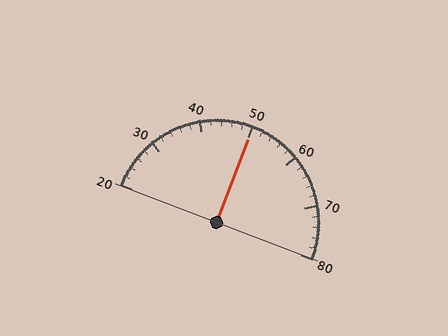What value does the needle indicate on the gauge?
The needle indicates approximately 50.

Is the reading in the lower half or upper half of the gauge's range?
The reading is in the upper half of the range (20 to 80).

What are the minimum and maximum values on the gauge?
The gauge ranges from 20 to 80.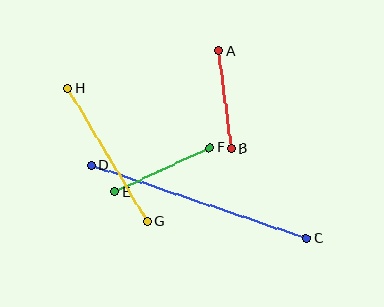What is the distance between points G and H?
The distance is approximately 155 pixels.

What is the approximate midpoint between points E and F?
The midpoint is at approximately (162, 170) pixels.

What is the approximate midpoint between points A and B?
The midpoint is at approximately (225, 100) pixels.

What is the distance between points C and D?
The distance is approximately 227 pixels.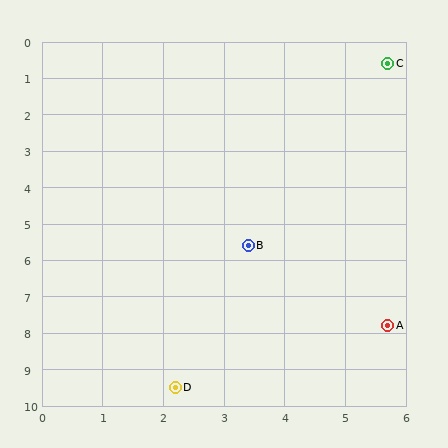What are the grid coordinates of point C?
Point C is at approximately (5.7, 0.6).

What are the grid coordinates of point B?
Point B is at approximately (3.4, 5.6).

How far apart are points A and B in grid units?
Points A and B are about 3.2 grid units apart.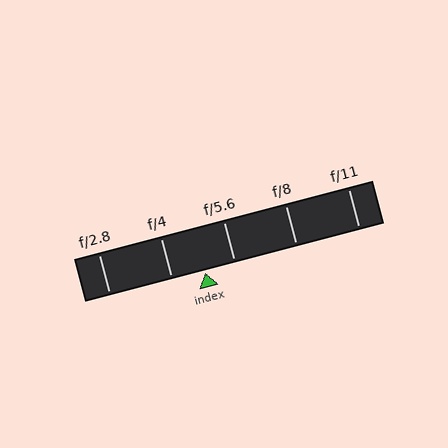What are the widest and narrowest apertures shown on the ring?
The widest aperture shown is f/2.8 and the narrowest is f/11.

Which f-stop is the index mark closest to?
The index mark is closest to f/5.6.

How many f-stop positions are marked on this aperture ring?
There are 5 f-stop positions marked.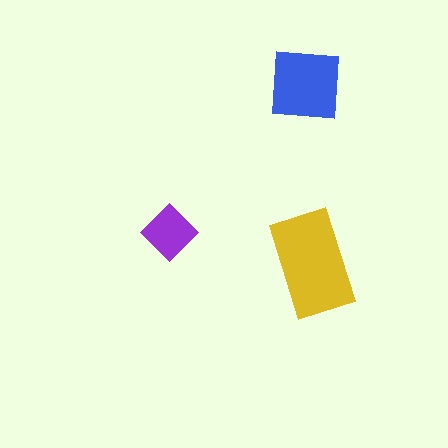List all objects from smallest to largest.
The purple diamond, the blue square, the yellow rectangle.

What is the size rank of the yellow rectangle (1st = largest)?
1st.